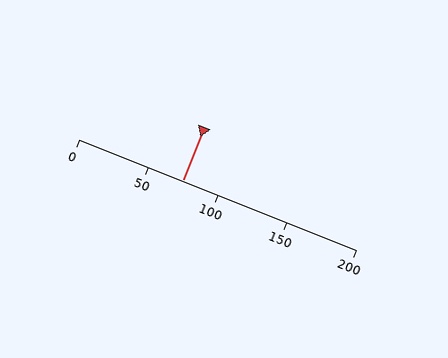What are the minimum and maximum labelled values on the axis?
The axis runs from 0 to 200.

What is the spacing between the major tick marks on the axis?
The major ticks are spaced 50 apart.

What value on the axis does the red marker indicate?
The marker indicates approximately 75.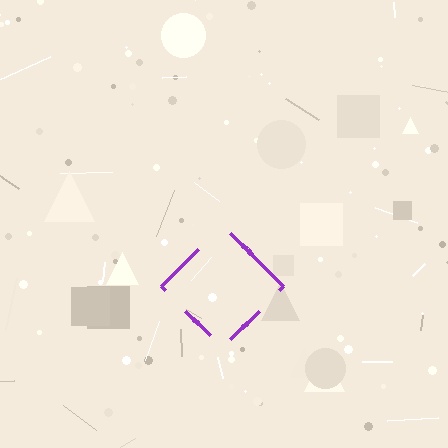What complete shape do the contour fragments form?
The contour fragments form a diamond.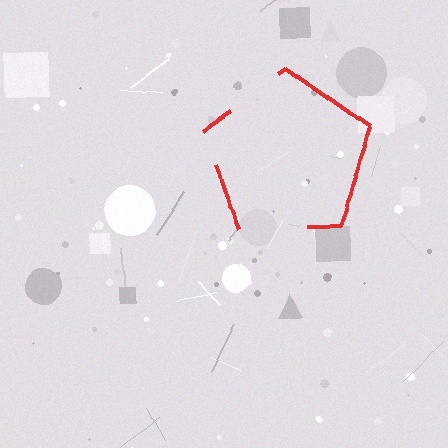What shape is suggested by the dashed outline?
The dashed outline suggests a pentagon.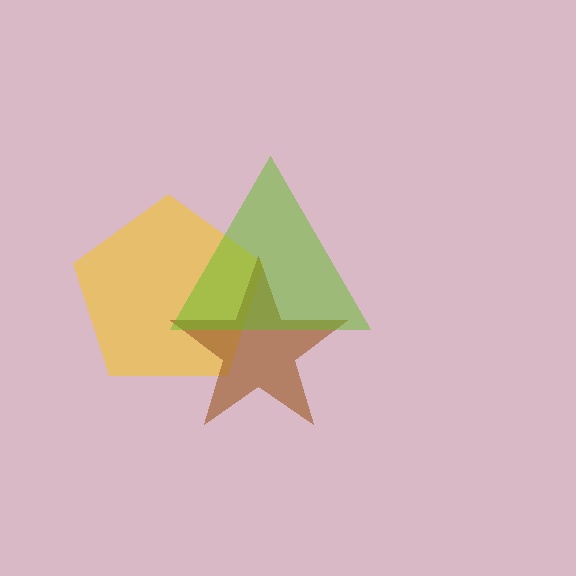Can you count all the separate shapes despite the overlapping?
Yes, there are 3 separate shapes.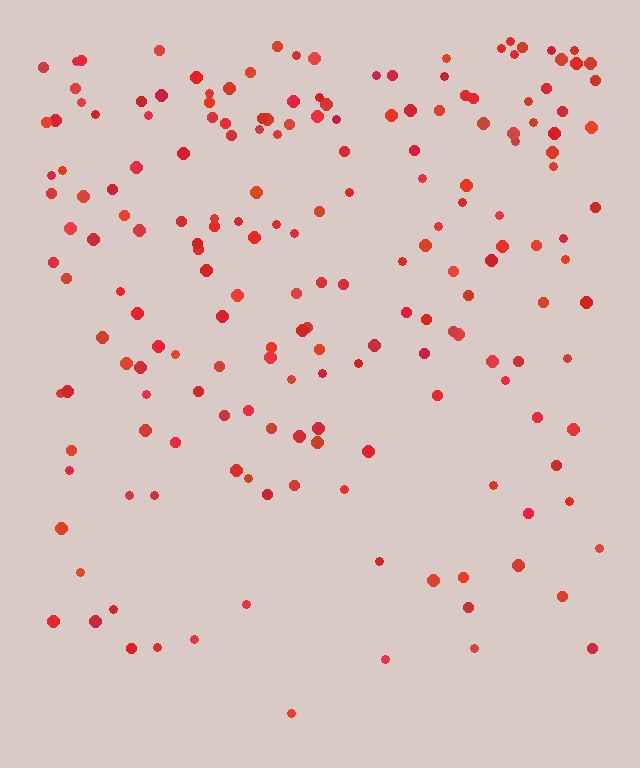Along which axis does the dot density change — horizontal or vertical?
Vertical.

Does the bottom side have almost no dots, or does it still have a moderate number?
Still a moderate number, just noticeably fewer than the top.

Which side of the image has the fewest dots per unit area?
The bottom.